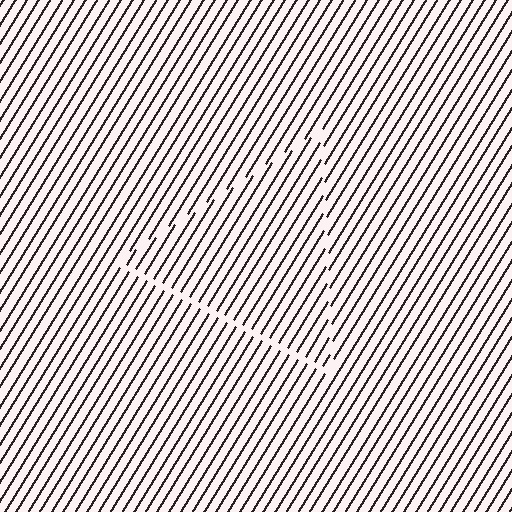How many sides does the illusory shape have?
3 sides — the line-ends trace a triangle.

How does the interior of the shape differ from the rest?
The interior of the shape contains the same grating, shifted by half a period — the contour is defined by the phase discontinuity where line-ends from the inner and outer gratings abut.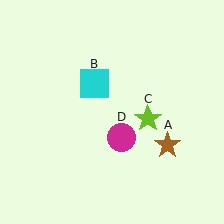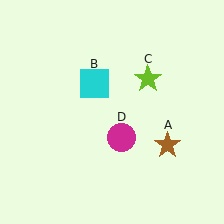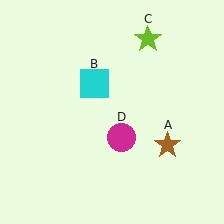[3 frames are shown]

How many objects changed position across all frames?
1 object changed position: lime star (object C).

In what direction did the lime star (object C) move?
The lime star (object C) moved up.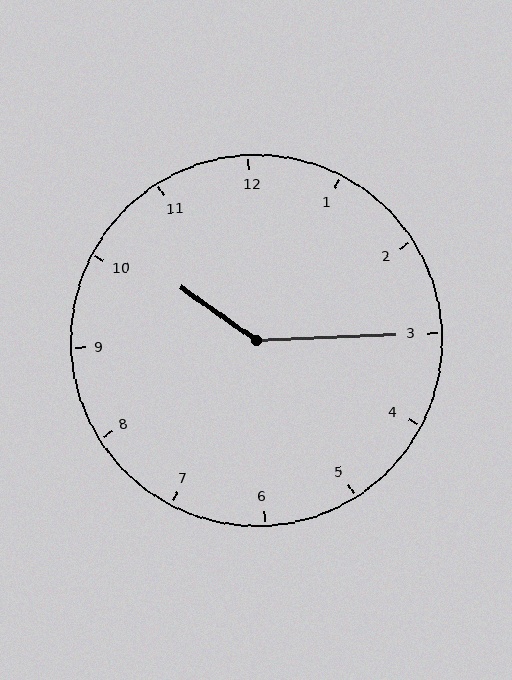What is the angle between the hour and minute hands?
Approximately 142 degrees.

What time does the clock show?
10:15.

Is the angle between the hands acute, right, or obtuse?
It is obtuse.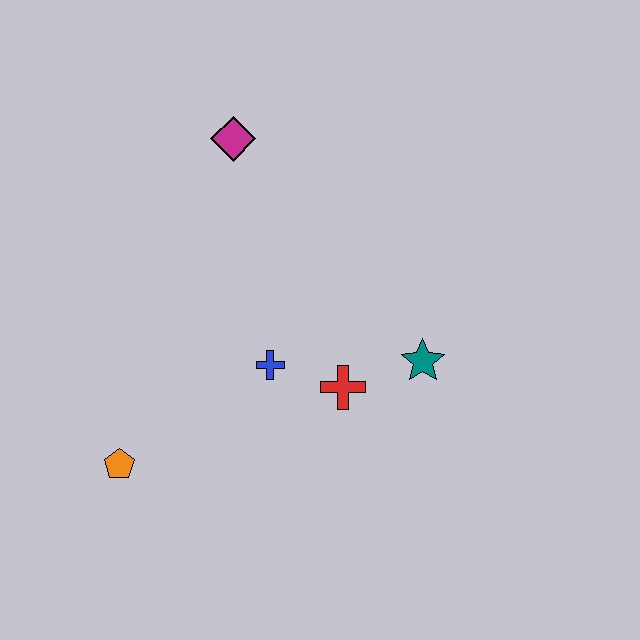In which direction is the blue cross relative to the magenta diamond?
The blue cross is below the magenta diamond.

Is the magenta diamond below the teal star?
No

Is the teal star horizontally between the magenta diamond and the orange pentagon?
No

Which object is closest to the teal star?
The red cross is closest to the teal star.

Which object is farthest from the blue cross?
The magenta diamond is farthest from the blue cross.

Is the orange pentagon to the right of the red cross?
No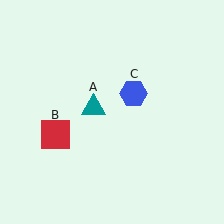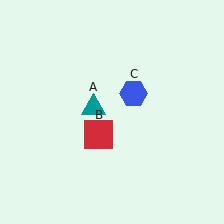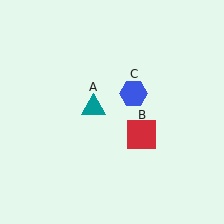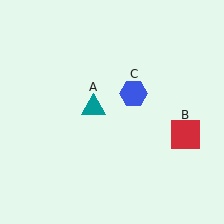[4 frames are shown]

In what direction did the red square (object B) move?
The red square (object B) moved right.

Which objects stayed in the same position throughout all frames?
Teal triangle (object A) and blue hexagon (object C) remained stationary.